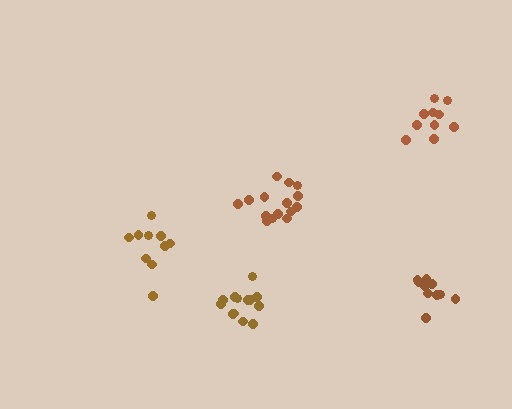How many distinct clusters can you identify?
There are 5 distinct clusters.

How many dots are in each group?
Group 1: 10 dots, Group 2: 10 dots, Group 3: 13 dots, Group 4: 15 dots, Group 5: 10 dots (58 total).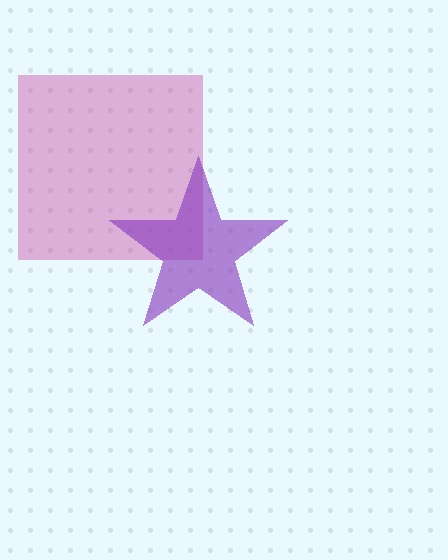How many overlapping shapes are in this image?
There are 2 overlapping shapes in the image.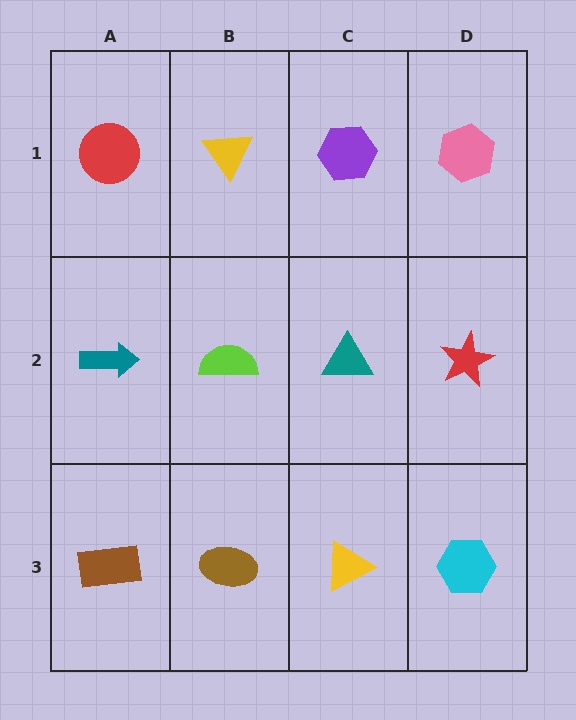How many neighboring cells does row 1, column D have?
2.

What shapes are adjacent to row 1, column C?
A teal triangle (row 2, column C), a yellow triangle (row 1, column B), a pink hexagon (row 1, column D).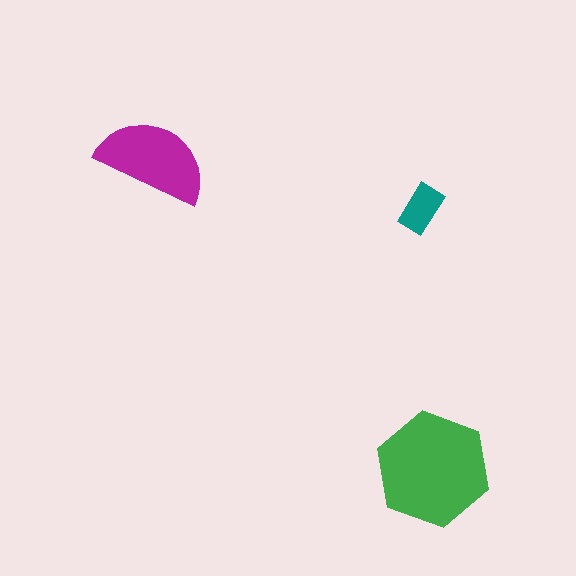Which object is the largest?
The green hexagon.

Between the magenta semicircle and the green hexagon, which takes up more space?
The green hexagon.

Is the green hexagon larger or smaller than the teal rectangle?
Larger.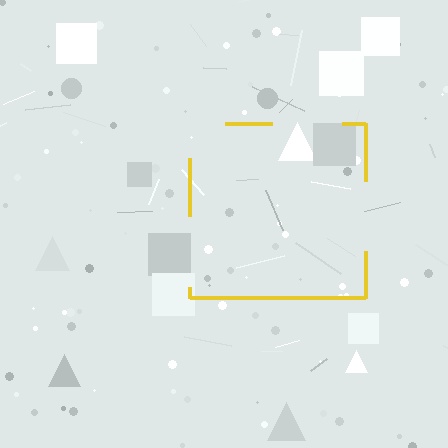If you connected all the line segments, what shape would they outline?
They would outline a square.